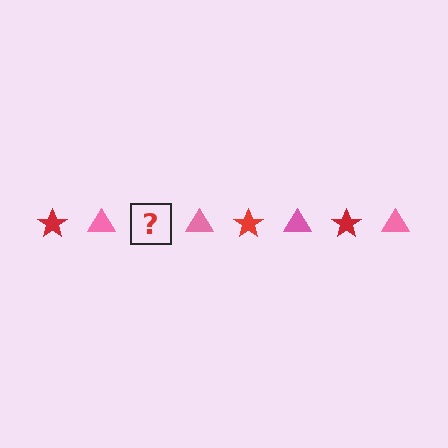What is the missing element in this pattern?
The missing element is a red star.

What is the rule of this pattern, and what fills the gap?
The rule is that the pattern alternates between red star and pink triangle. The gap should be filled with a red star.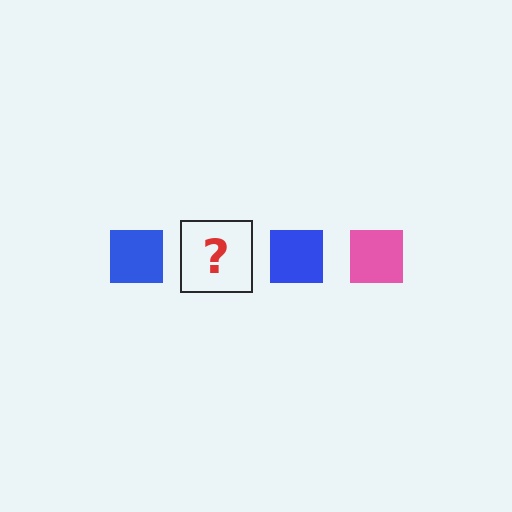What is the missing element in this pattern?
The missing element is a pink square.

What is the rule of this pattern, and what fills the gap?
The rule is that the pattern cycles through blue, pink squares. The gap should be filled with a pink square.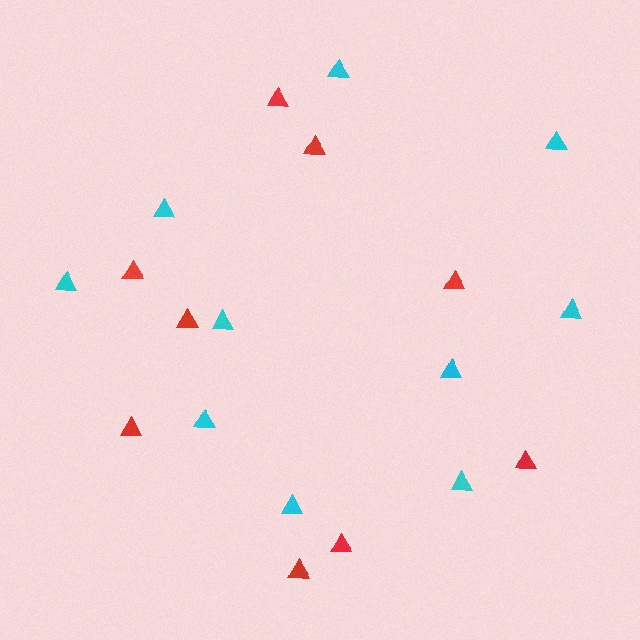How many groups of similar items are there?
There are 2 groups: one group of cyan triangles (10) and one group of red triangles (9).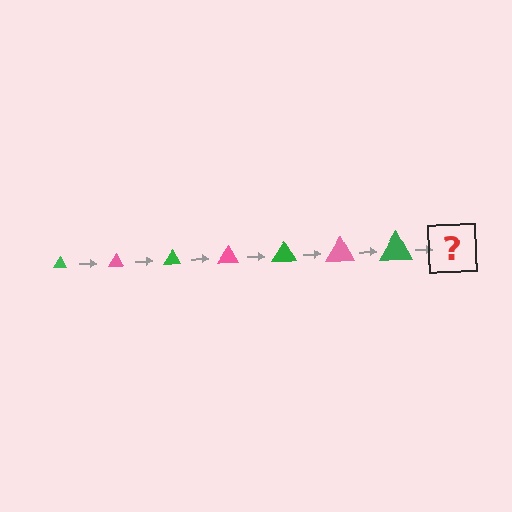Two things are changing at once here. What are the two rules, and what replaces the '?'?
The two rules are that the triangle grows larger each step and the color cycles through green and pink. The '?' should be a pink triangle, larger than the previous one.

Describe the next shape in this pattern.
It should be a pink triangle, larger than the previous one.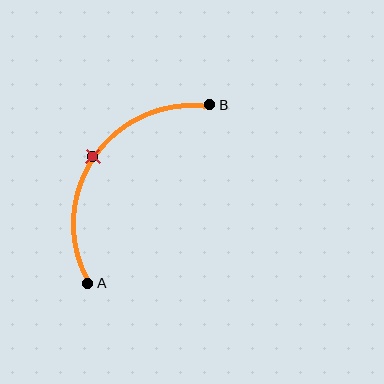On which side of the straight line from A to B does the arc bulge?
The arc bulges above and to the left of the straight line connecting A and B.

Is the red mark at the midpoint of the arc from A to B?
Yes. The red mark lies on the arc at equal arc-length from both A and B — it is the arc midpoint.